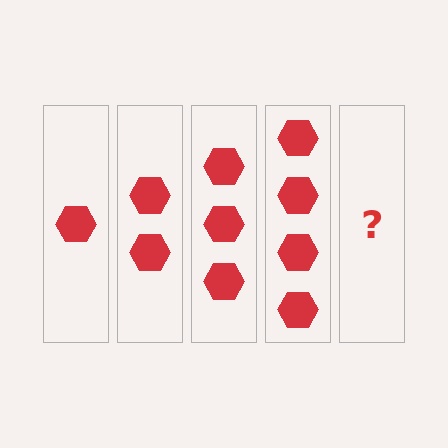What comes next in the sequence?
The next element should be 5 hexagons.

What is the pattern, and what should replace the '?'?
The pattern is that each step adds one more hexagon. The '?' should be 5 hexagons.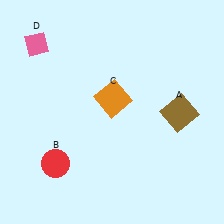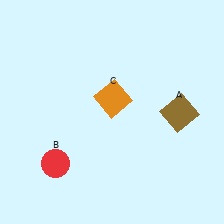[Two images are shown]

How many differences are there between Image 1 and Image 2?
There is 1 difference between the two images.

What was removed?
The pink diamond (D) was removed in Image 2.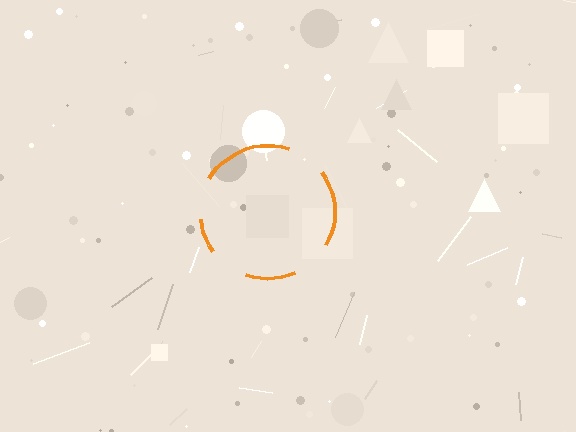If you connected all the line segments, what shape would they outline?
They would outline a circle.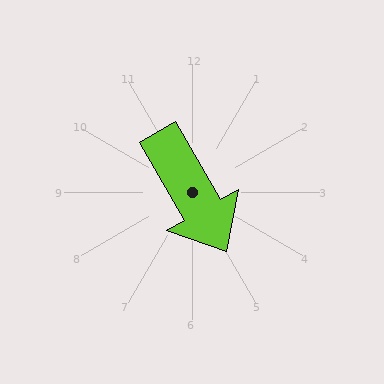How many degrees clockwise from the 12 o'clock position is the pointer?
Approximately 150 degrees.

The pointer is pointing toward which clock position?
Roughly 5 o'clock.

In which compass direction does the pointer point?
Southeast.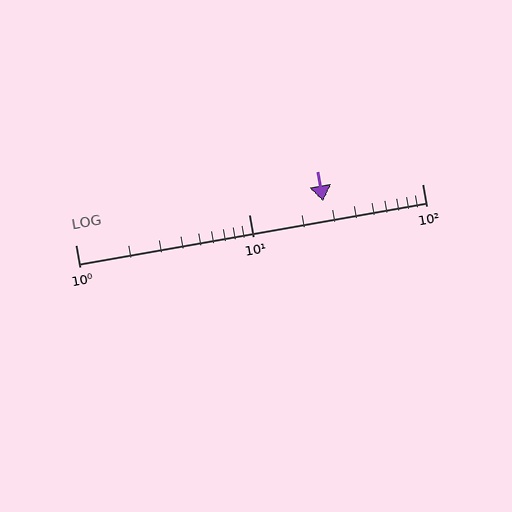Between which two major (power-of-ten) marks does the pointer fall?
The pointer is between 10 and 100.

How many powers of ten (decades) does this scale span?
The scale spans 2 decades, from 1 to 100.